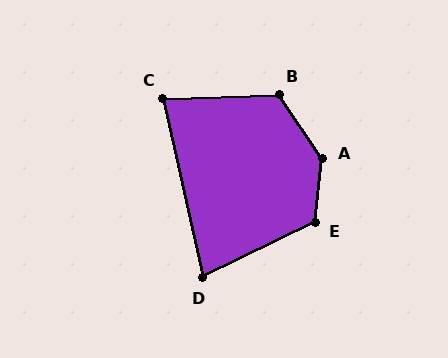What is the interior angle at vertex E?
Approximately 123 degrees (obtuse).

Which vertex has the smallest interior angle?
D, at approximately 76 degrees.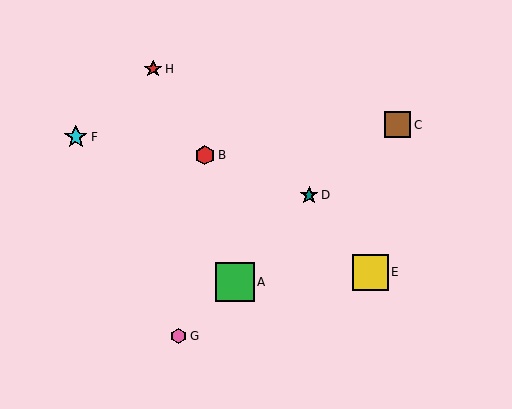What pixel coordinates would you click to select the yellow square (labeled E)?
Click at (370, 272) to select the yellow square E.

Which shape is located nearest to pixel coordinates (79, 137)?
The cyan star (labeled F) at (76, 137) is nearest to that location.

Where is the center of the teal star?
The center of the teal star is at (309, 195).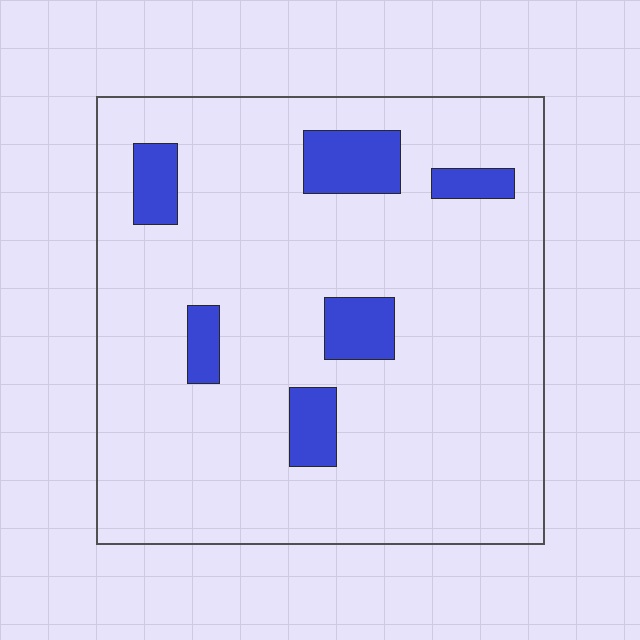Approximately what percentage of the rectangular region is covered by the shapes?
Approximately 10%.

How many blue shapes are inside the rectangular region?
6.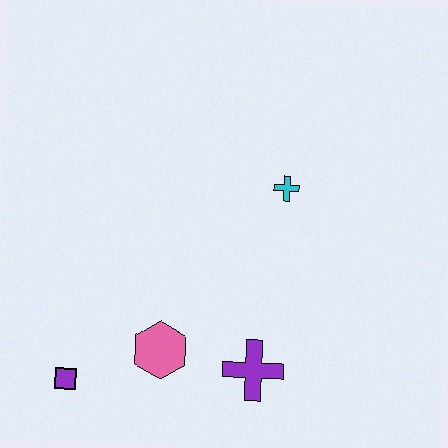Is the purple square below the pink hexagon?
Yes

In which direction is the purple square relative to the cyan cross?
The purple square is to the left of the cyan cross.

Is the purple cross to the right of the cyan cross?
No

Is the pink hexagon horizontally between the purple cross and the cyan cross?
No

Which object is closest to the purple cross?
The pink hexagon is closest to the purple cross.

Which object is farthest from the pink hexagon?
The cyan cross is farthest from the pink hexagon.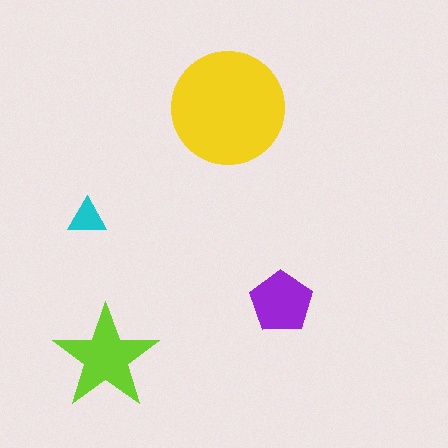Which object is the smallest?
The cyan triangle.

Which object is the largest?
The yellow circle.